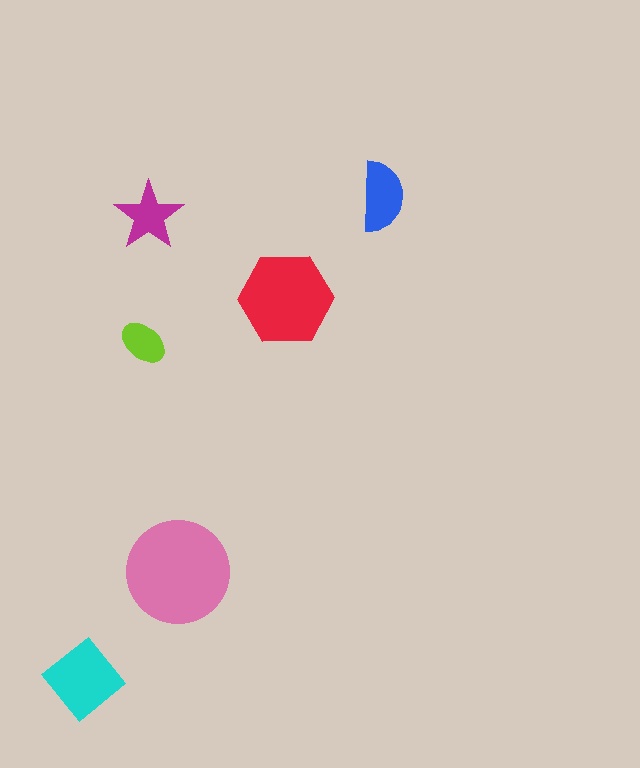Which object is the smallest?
The lime ellipse.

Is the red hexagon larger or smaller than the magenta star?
Larger.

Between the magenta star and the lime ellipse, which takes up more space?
The magenta star.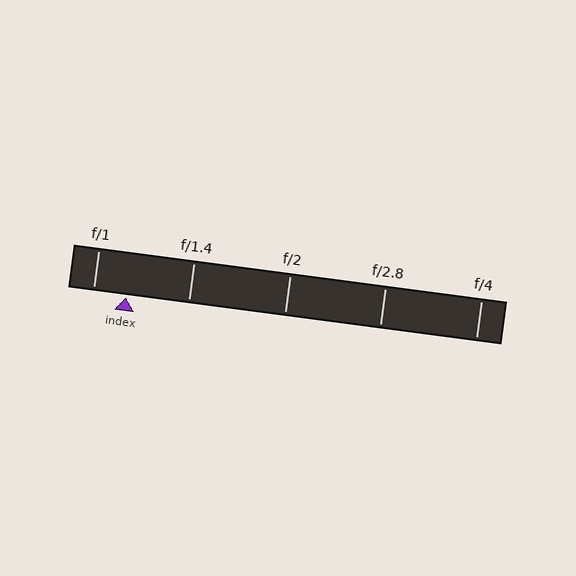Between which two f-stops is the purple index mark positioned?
The index mark is between f/1 and f/1.4.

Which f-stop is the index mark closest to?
The index mark is closest to f/1.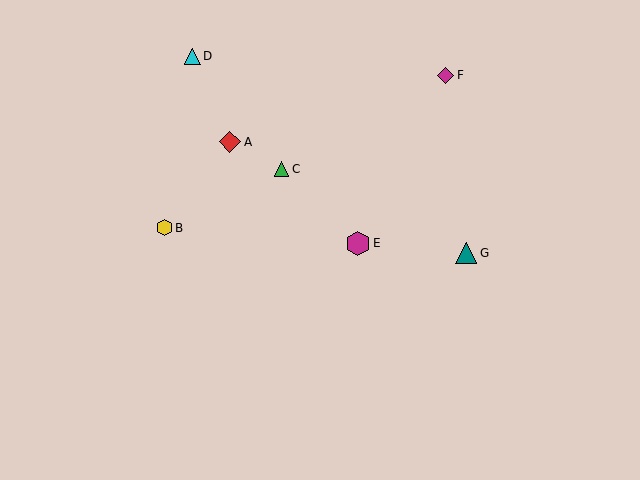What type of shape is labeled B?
Shape B is a yellow hexagon.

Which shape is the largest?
The magenta hexagon (labeled E) is the largest.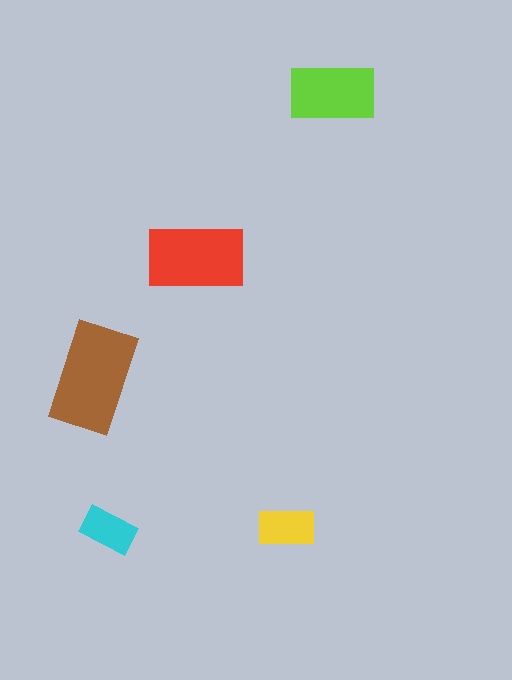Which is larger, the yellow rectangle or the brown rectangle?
The brown one.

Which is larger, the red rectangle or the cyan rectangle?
The red one.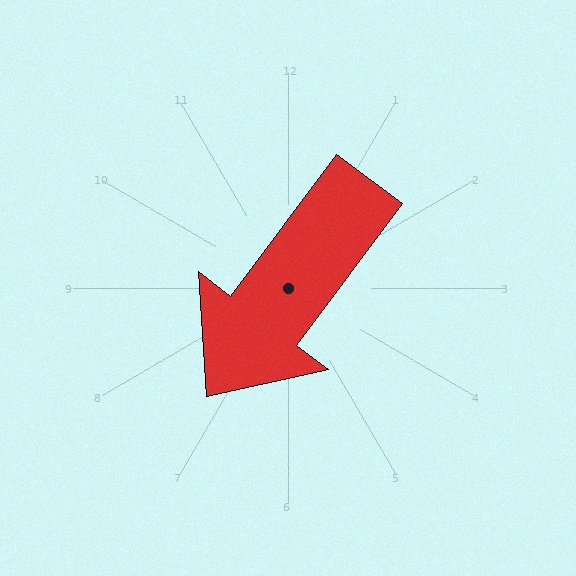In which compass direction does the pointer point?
Southwest.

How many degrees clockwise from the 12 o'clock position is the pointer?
Approximately 217 degrees.